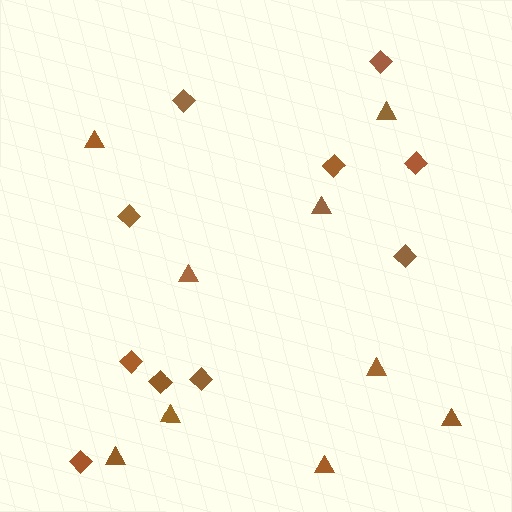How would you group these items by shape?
There are 2 groups: one group of triangles (9) and one group of diamonds (10).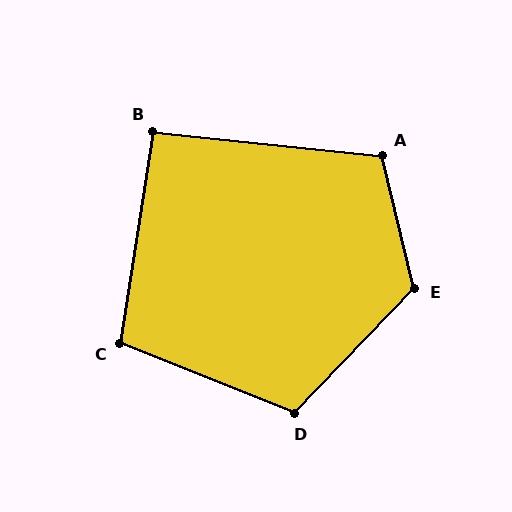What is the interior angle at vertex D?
Approximately 112 degrees (obtuse).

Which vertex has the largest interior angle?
E, at approximately 123 degrees.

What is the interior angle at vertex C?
Approximately 103 degrees (obtuse).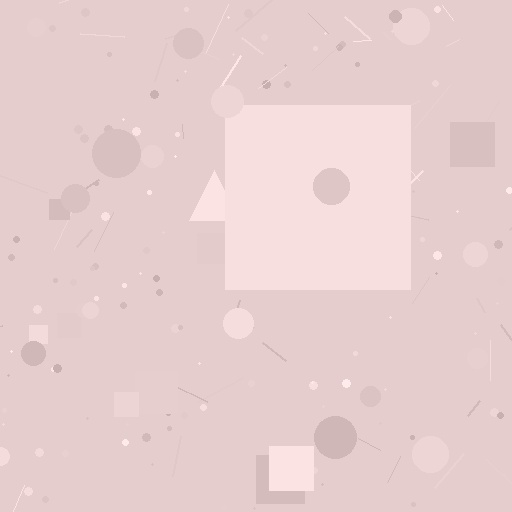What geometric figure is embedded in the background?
A square is embedded in the background.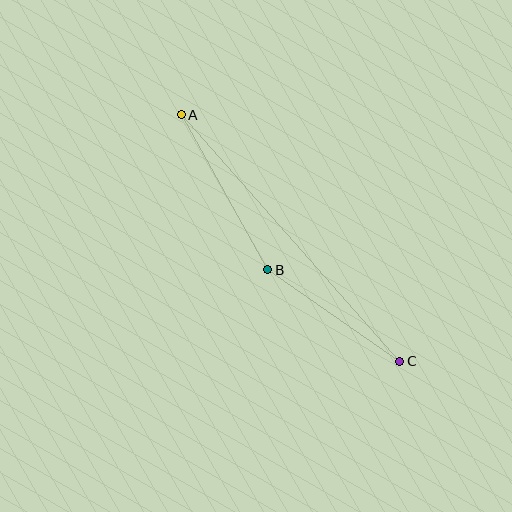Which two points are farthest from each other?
Points A and C are farthest from each other.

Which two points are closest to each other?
Points B and C are closest to each other.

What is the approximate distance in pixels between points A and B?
The distance between A and B is approximately 178 pixels.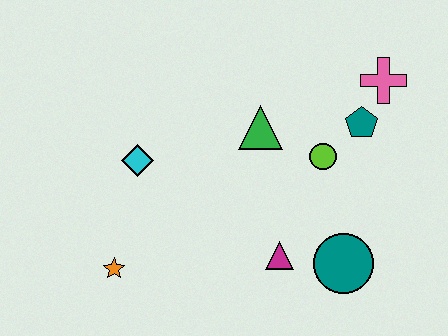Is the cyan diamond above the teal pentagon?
No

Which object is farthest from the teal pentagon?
The orange star is farthest from the teal pentagon.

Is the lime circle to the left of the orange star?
No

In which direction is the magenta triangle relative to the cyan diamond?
The magenta triangle is to the right of the cyan diamond.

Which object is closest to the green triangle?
The lime circle is closest to the green triangle.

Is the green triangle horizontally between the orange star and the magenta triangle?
Yes